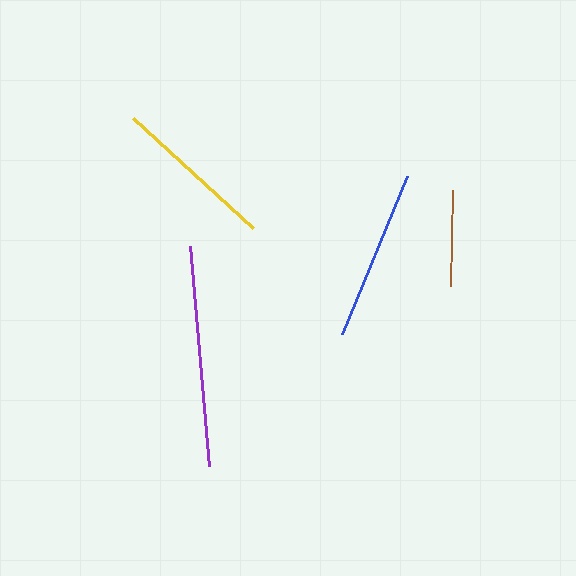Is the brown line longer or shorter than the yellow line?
The yellow line is longer than the brown line.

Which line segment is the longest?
The purple line is the longest at approximately 220 pixels.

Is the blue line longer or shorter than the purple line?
The purple line is longer than the blue line.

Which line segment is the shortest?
The brown line is the shortest at approximately 95 pixels.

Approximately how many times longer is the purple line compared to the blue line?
The purple line is approximately 1.3 times the length of the blue line.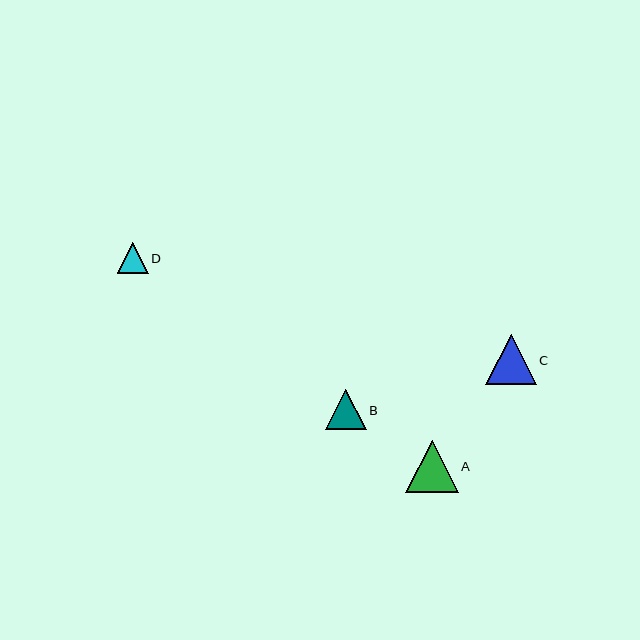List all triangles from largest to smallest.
From largest to smallest: A, C, B, D.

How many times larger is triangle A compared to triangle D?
Triangle A is approximately 1.7 times the size of triangle D.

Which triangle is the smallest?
Triangle D is the smallest with a size of approximately 31 pixels.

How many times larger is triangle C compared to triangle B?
Triangle C is approximately 1.2 times the size of triangle B.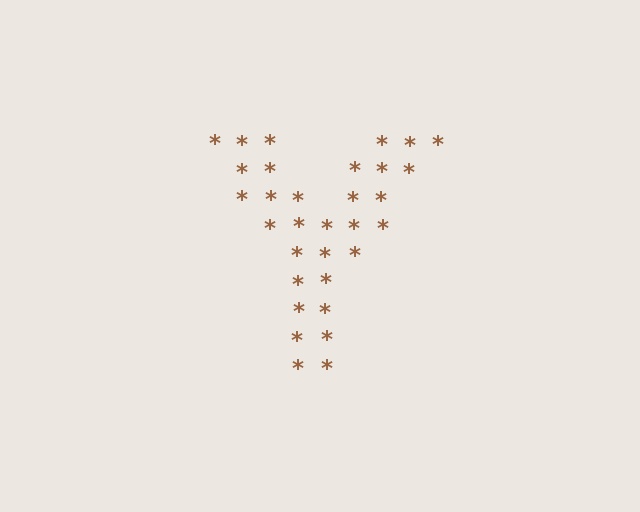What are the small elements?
The small elements are asterisks.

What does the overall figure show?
The overall figure shows the letter Y.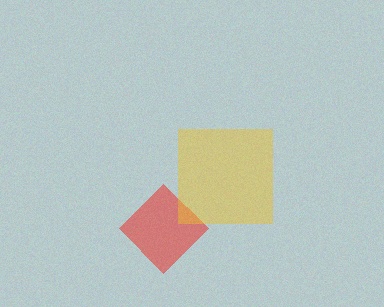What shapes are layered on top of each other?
The layered shapes are: a red diamond, a yellow square.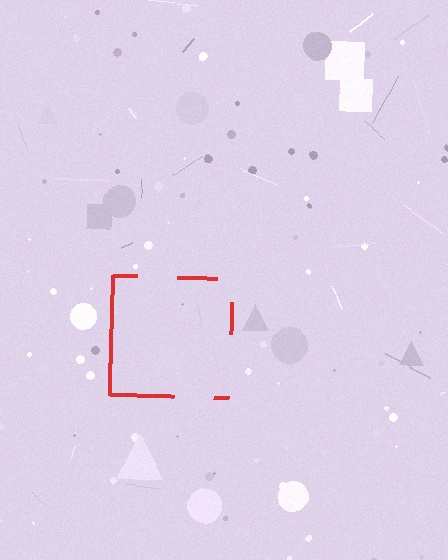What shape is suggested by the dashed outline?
The dashed outline suggests a square.